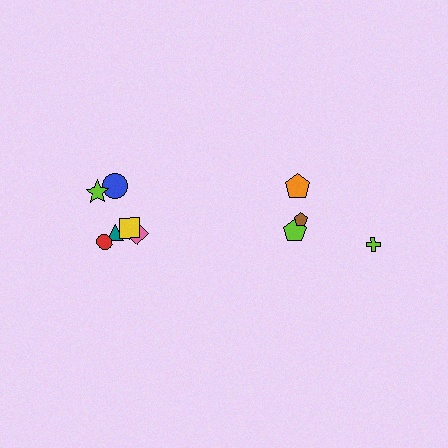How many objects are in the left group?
There are 6 objects.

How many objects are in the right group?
There are 4 objects.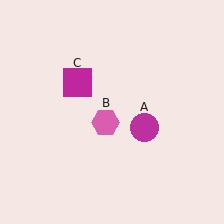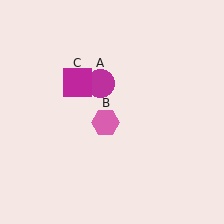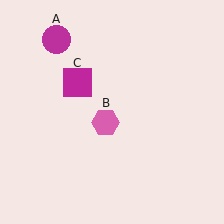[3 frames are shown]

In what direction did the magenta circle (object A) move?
The magenta circle (object A) moved up and to the left.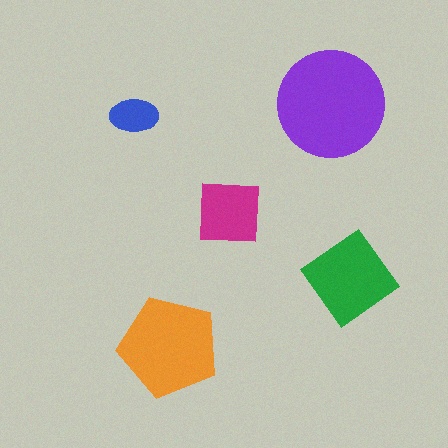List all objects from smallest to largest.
The blue ellipse, the magenta square, the green diamond, the orange pentagon, the purple circle.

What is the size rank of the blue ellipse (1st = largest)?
5th.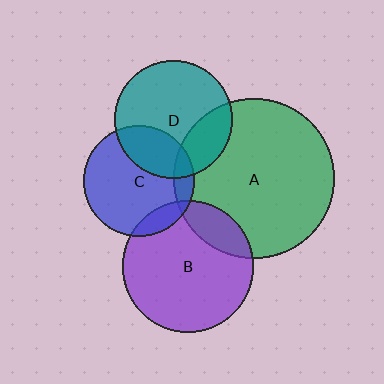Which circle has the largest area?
Circle A (green).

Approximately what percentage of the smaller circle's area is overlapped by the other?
Approximately 30%.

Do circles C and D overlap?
Yes.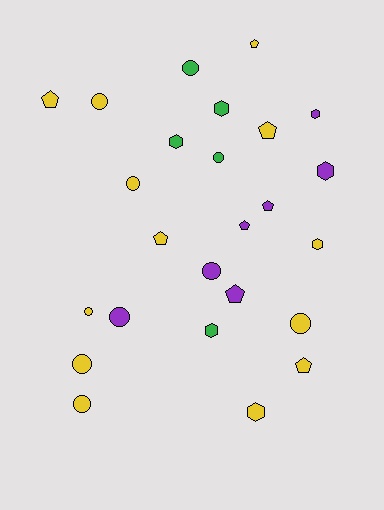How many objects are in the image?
There are 25 objects.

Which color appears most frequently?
Yellow, with 13 objects.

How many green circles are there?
There are 2 green circles.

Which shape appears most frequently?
Circle, with 10 objects.